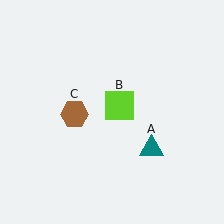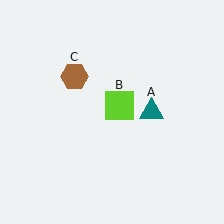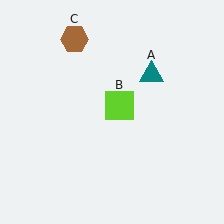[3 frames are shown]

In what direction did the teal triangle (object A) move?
The teal triangle (object A) moved up.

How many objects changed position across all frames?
2 objects changed position: teal triangle (object A), brown hexagon (object C).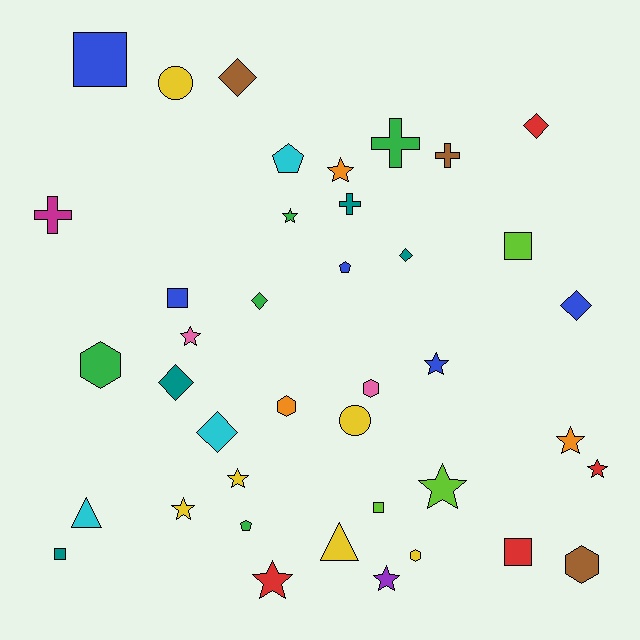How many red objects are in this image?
There are 4 red objects.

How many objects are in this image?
There are 40 objects.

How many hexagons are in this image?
There are 5 hexagons.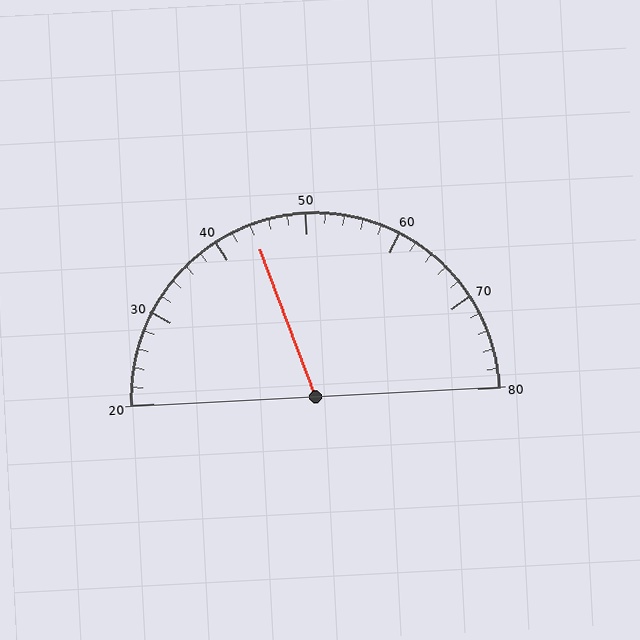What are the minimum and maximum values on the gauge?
The gauge ranges from 20 to 80.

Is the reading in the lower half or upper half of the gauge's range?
The reading is in the lower half of the range (20 to 80).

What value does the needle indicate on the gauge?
The needle indicates approximately 44.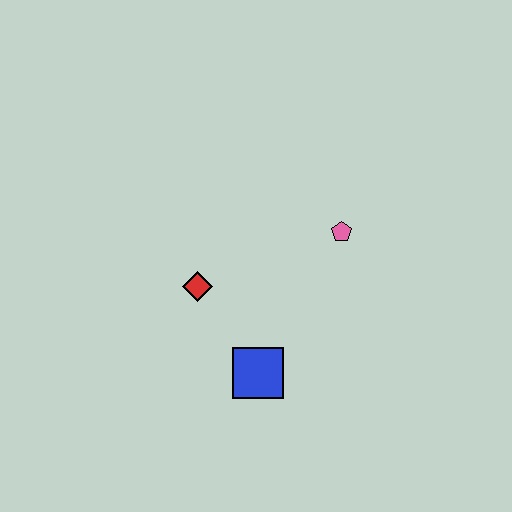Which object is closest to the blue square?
The red diamond is closest to the blue square.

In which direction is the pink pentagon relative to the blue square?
The pink pentagon is above the blue square.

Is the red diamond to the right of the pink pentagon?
No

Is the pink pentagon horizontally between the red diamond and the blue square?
No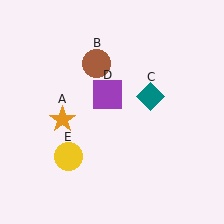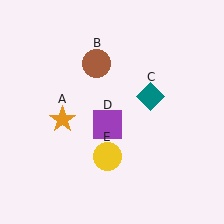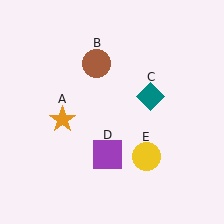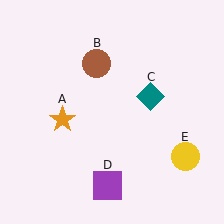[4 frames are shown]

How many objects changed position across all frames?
2 objects changed position: purple square (object D), yellow circle (object E).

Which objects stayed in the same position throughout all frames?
Orange star (object A) and brown circle (object B) and teal diamond (object C) remained stationary.